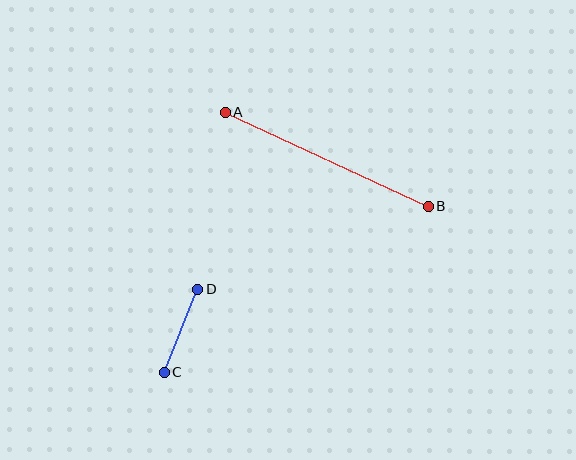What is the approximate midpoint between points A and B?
The midpoint is at approximately (327, 159) pixels.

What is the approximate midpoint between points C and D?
The midpoint is at approximately (181, 330) pixels.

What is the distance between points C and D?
The distance is approximately 89 pixels.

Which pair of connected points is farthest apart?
Points A and B are farthest apart.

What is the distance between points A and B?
The distance is approximately 224 pixels.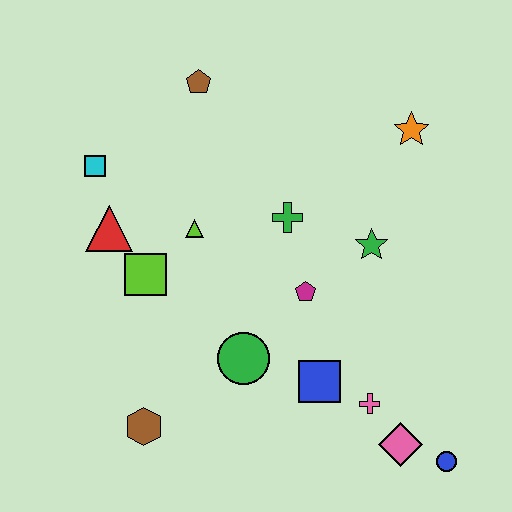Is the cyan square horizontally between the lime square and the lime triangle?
No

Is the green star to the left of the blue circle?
Yes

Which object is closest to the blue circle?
The pink diamond is closest to the blue circle.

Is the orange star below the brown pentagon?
Yes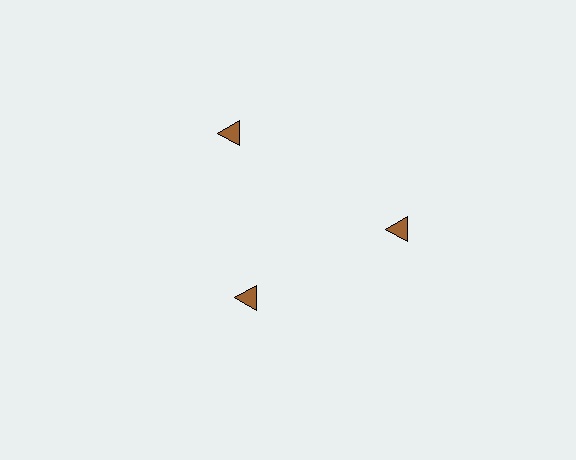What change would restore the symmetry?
The symmetry would be restored by moving it outward, back onto the ring so that all 3 triangles sit at equal angles and equal distance from the center.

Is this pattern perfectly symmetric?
No. The 3 brown triangles are arranged in a ring, but one element near the 7 o'clock position is pulled inward toward the center, breaking the 3-fold rotational symmetry.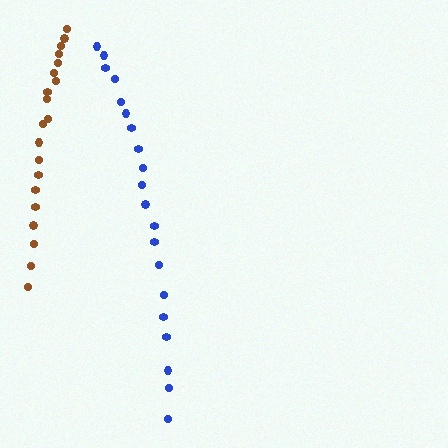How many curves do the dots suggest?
There are 2 distinct paths.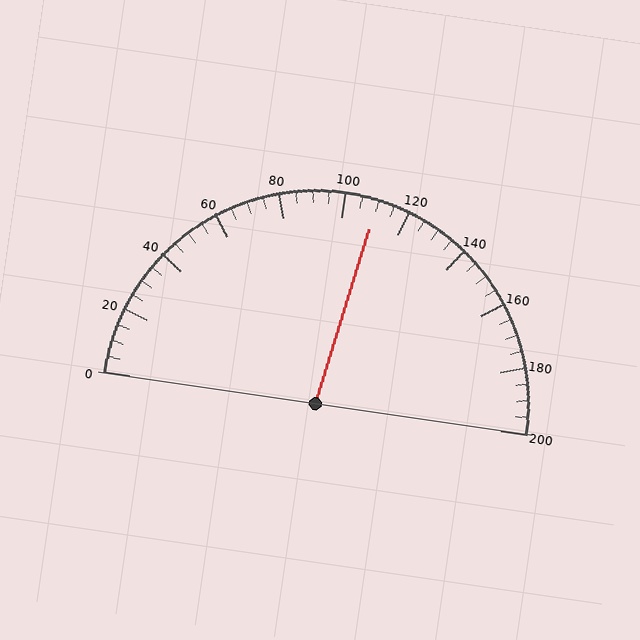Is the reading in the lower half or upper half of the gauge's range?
The reading is in the upper half of the range (0 to 200).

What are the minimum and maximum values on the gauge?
The gauge ranges from 0 to 200.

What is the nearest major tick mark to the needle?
The nearest major tick mark is 120.